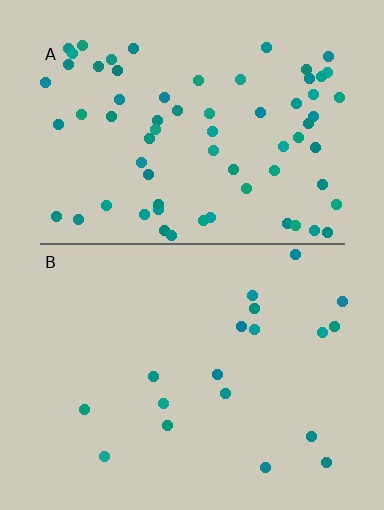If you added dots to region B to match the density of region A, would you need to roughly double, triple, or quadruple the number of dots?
Approximately quadruple.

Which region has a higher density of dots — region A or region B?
A (the top).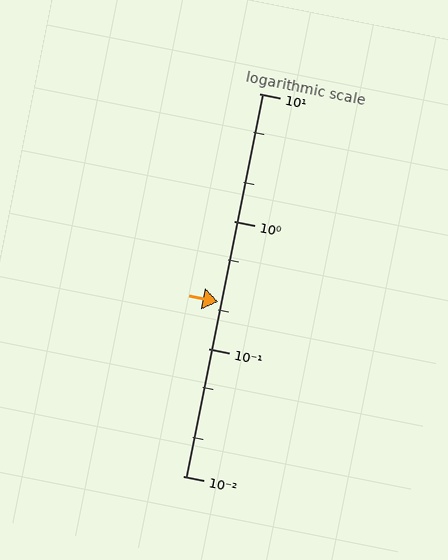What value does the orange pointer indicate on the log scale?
The pointer indicates approximately 0.23.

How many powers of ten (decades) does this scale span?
The scale spans 3 decades, from 0.01 to 10.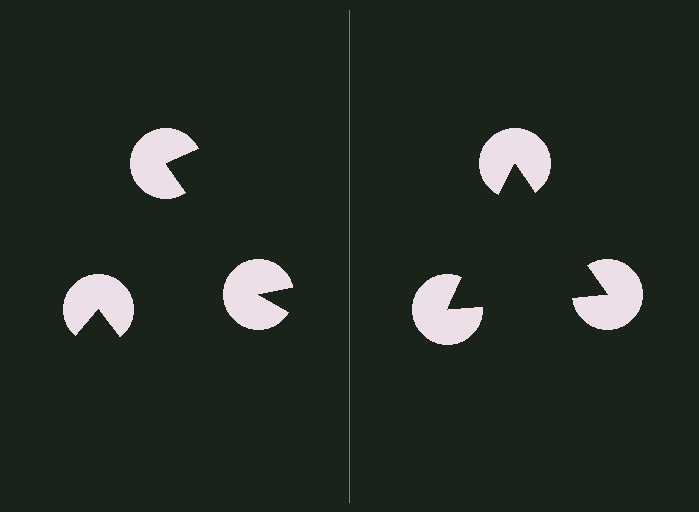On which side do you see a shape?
An illusory triangle appears on the right side. On the left side the wedge cuts are rotated, so no coherent shape forms.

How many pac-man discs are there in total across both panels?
6 — 3 on each side.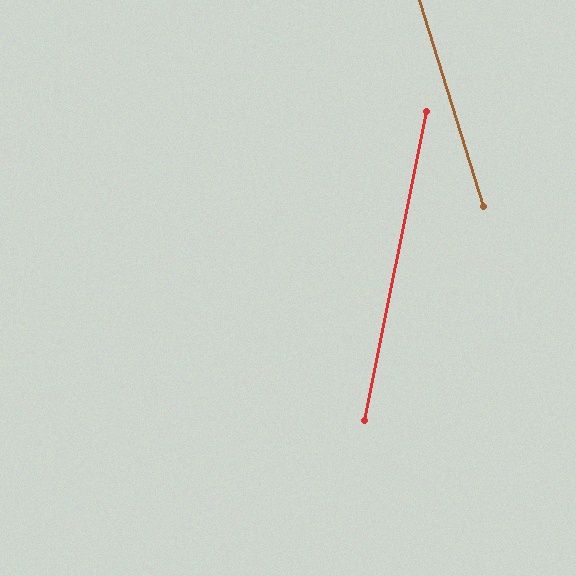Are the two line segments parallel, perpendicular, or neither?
Neither parallel nor perpendicular — they differ by about 28°.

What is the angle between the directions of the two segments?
Approximately 28 degrees.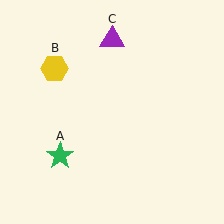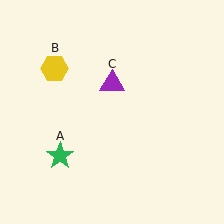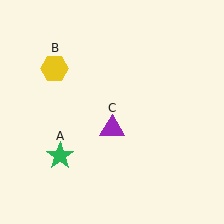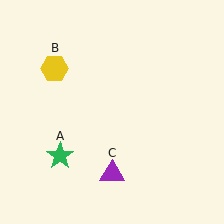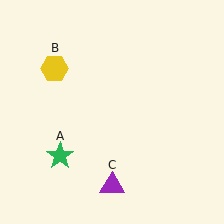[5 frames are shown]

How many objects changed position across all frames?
1 object changed position: purple triangle (object C).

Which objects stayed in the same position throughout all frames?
Green star (object A) and yellow hexagon (object B) remained stationary.